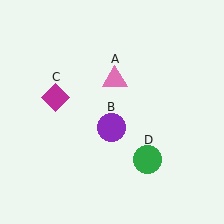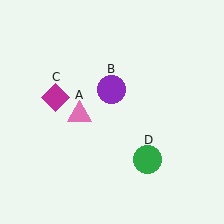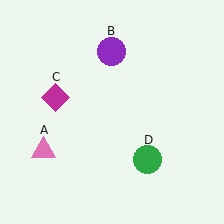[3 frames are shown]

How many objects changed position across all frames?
2 objects changed position: pink triangle (object A), purple circle (object B).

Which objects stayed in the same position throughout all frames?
Magenta diamond (object C) and green circle (object D) remained stationary.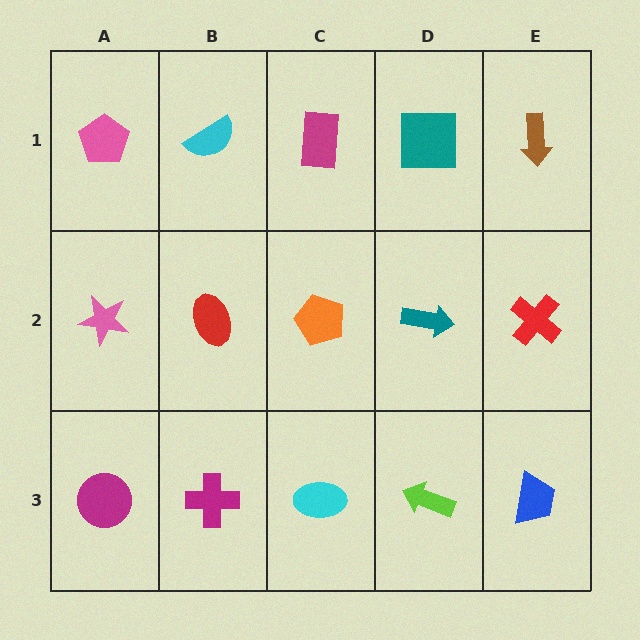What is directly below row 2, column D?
A lime arrow.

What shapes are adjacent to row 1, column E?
A red cross (row 2, column E), a teal square (row 1, column D).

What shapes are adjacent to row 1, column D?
A teal arrow (row 2, column D), a magenta rectangle (row 1, column C), a brown arrow (row 1, column E).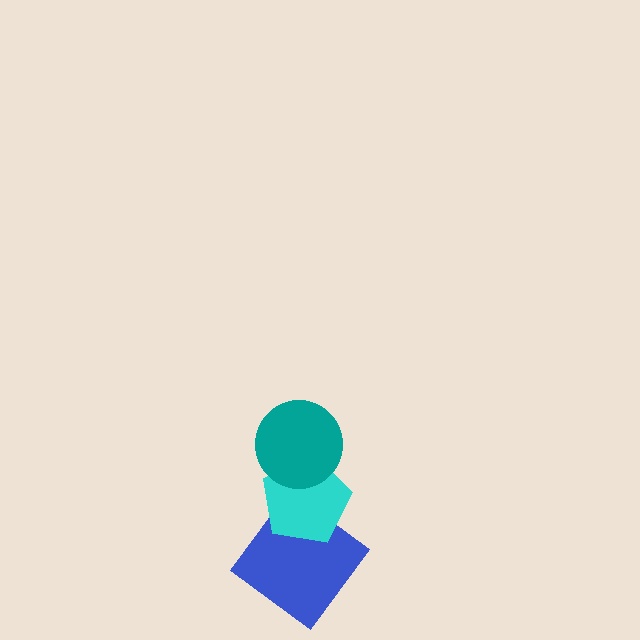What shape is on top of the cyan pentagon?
The teal circle is on top of the cyan pentagon.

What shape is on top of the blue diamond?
The cyan pentagon is on top of the blue diamond.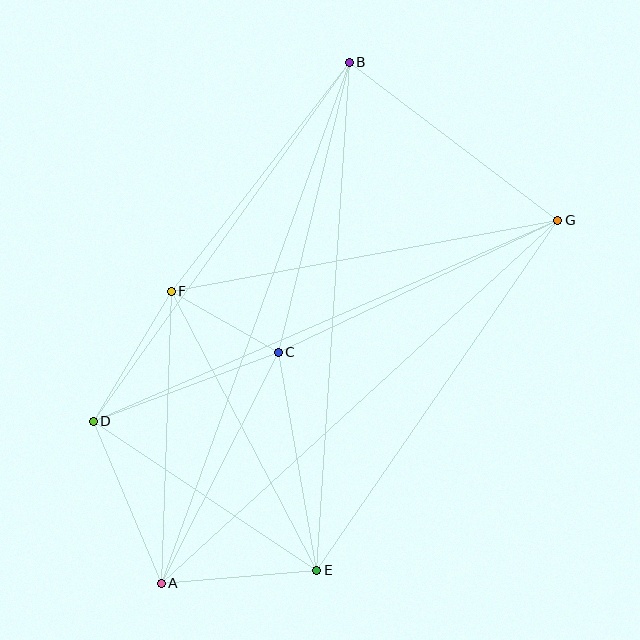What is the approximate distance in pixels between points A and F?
The distance between A and F is approximately 292 pixels.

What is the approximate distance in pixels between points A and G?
The distance between A and G is approximately 538 pixels.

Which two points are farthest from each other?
Points A and B are farthest from each other.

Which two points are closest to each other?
Points C and F are closest to each other.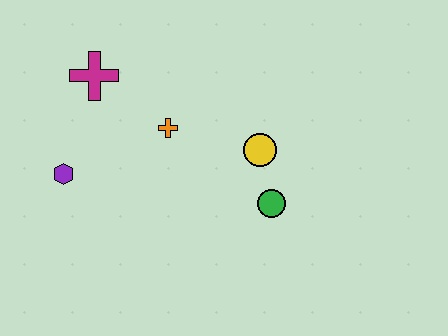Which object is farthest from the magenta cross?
The green circle is farthest from the magenta cross.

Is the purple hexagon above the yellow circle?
No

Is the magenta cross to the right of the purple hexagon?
Yes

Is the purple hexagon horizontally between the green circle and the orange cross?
No